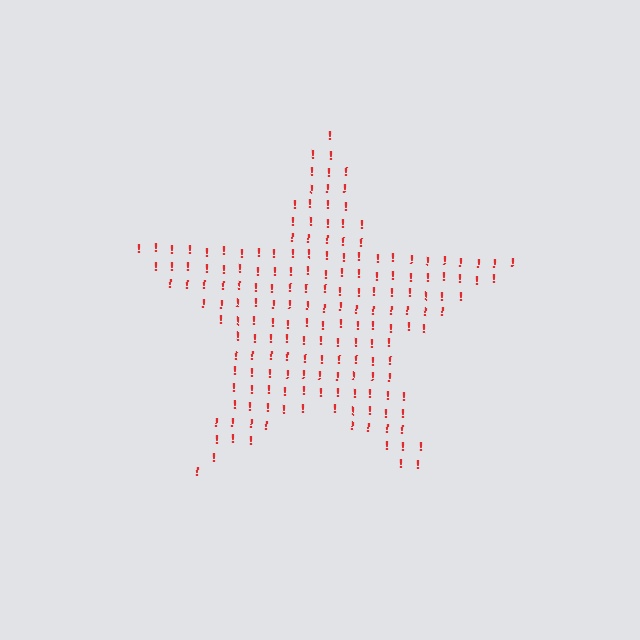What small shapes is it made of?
It is made of small exclamation marks.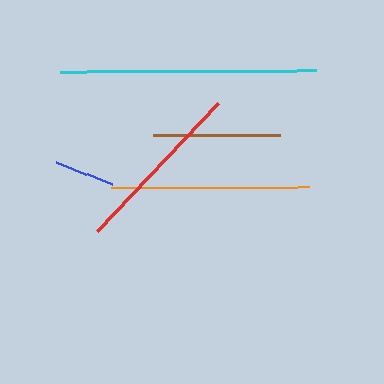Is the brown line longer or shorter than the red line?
The red line is longer than the brown line.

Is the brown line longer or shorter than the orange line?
The orange line is longer than the brown line.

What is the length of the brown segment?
The brown segment is approximately 127 pixels long.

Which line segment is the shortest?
The blue line is the shortest at approximately 61 pixels.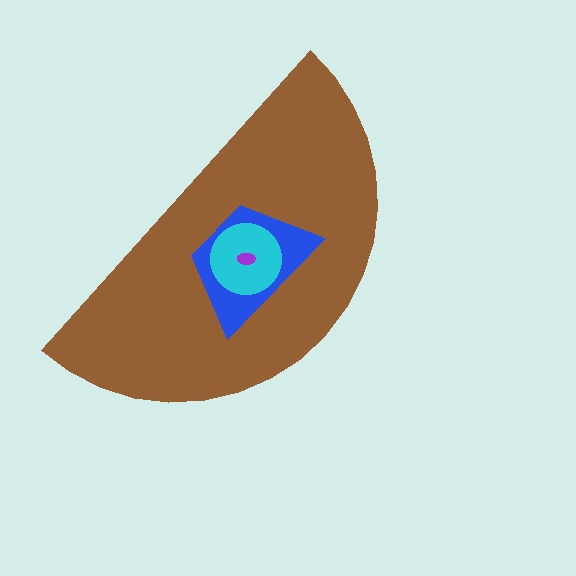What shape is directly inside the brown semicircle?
The blue trapezoid.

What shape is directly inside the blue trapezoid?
The cyan circle.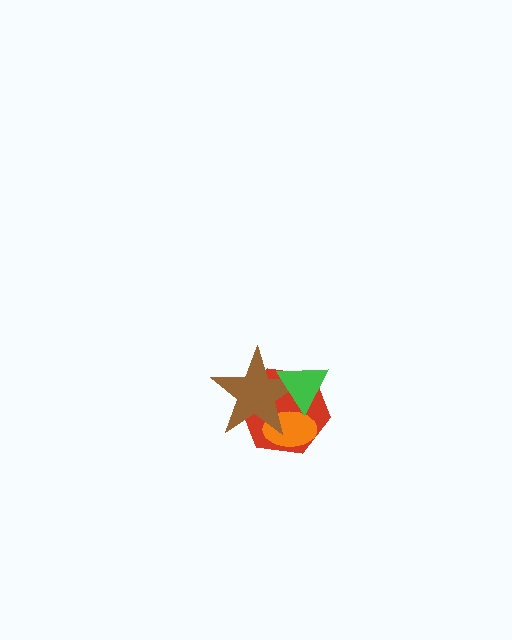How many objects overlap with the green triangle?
3 objects overlap with the green triangle.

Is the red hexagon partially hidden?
Yes, it is partially covered by another shape.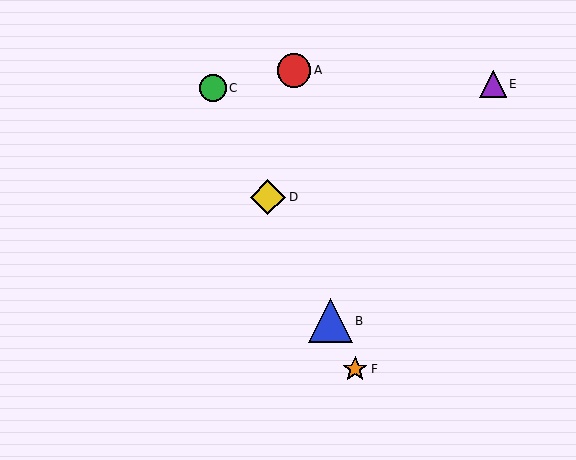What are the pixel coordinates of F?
Object F is at (355, 369).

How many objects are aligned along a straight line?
4 objects (B, C, D, F) are aligned along a straight line.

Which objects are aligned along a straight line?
Objects B, C, D, F are aligned along a straight line.